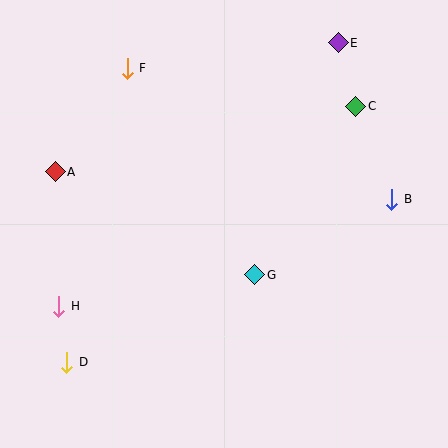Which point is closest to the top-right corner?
Point E is closest to the top-right corner.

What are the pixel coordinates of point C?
Point C is at (356, 106).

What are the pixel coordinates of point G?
Point G is at (255, 275).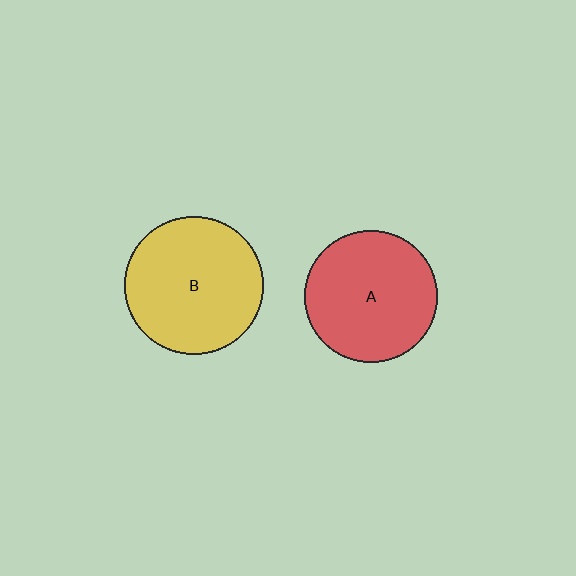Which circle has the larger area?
Circle B (yellow).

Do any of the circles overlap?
No, none of the circles overlap.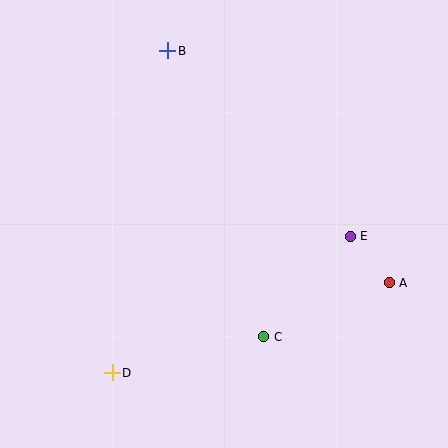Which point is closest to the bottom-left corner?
Point D is closest to the bottom-left corner.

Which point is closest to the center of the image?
Point C at (264, 337) is closest to the center.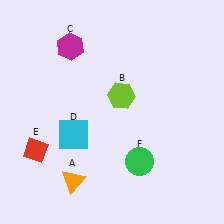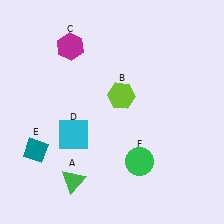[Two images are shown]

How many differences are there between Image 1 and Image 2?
There are 2 differences between the two images.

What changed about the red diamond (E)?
In Image 1, E is red. In Image 2, it changed to teal.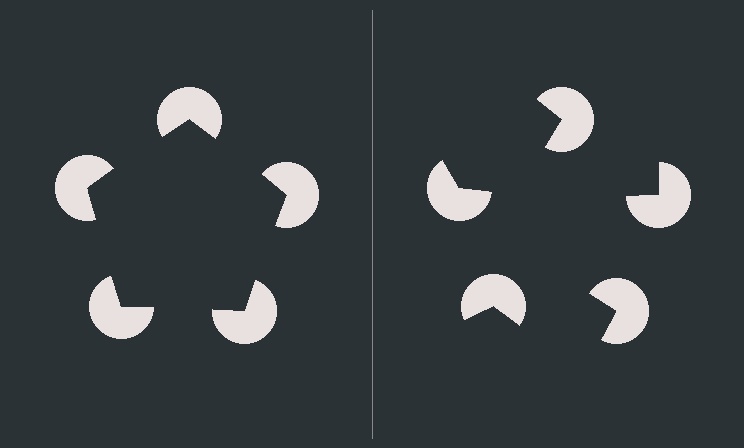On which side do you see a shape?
An illusory pentagon appears on the left side. On the right side the wedge cuts are rotated, so no coherent shape forms.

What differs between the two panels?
The pac-man discs are positioned identically on both sides; only the wedge orientations differ. On the left they align to a pentagon; on the right they are misaligned.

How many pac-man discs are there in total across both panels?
10 — 5 on each side.